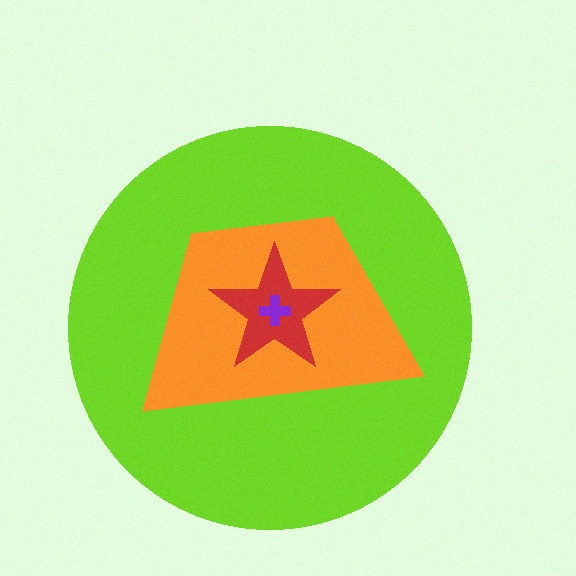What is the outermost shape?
The lime circle.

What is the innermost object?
The purple cross.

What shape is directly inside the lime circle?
The orange trapezoid.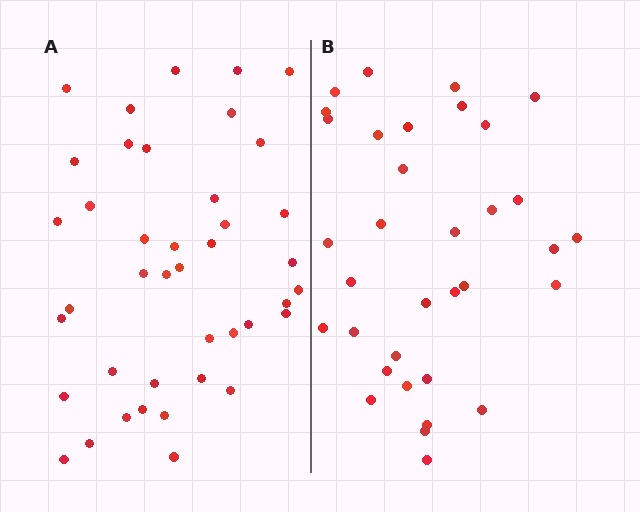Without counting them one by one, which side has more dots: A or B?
Region A (the left region) has more dots.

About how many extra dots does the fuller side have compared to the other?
Region A has roughly 8 or so more dots than region B.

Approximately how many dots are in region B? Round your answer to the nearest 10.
About 30 dots. (The exact count is 34, which rounds to 30.)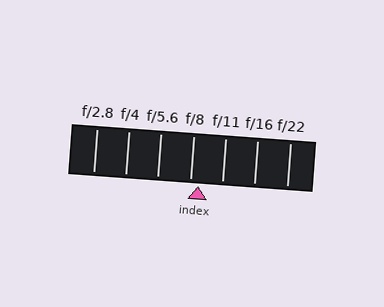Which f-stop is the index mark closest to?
The index mark is closest to f/8.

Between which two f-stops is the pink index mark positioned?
The index mark is between f/8 and f/11.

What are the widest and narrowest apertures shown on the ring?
The widest aperture shown is f/2.8 and the narrowest is f/22.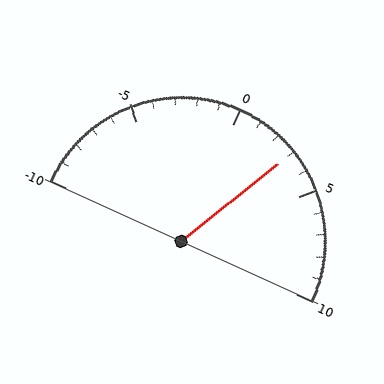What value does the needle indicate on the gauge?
The needle indicates approximately 3.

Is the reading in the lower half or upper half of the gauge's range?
The reading is in the upper half of the range (-10 to 10).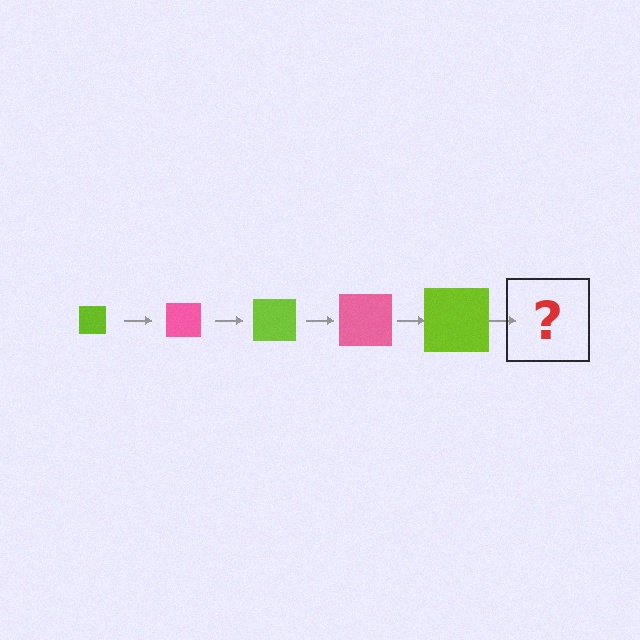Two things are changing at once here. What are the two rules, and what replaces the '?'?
The two rules are that the square grows larger each step and the color cycles through lime and pink. The '?' should be a pink square, larger than the previous one.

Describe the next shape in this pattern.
It should be a pink square, larger than the previous one.